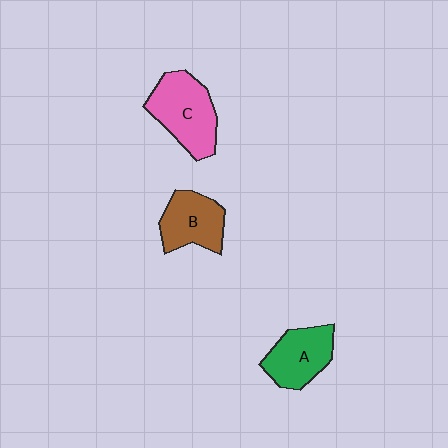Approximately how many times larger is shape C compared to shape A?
Approximately 1.3 times.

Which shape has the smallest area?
Shape B (brown).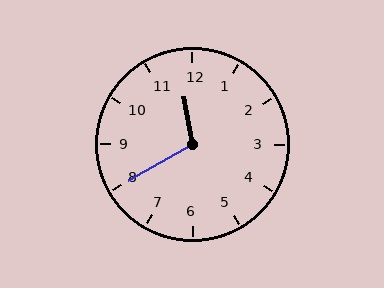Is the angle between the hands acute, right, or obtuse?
It is obtuse.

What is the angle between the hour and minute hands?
Approximately 110 degrees.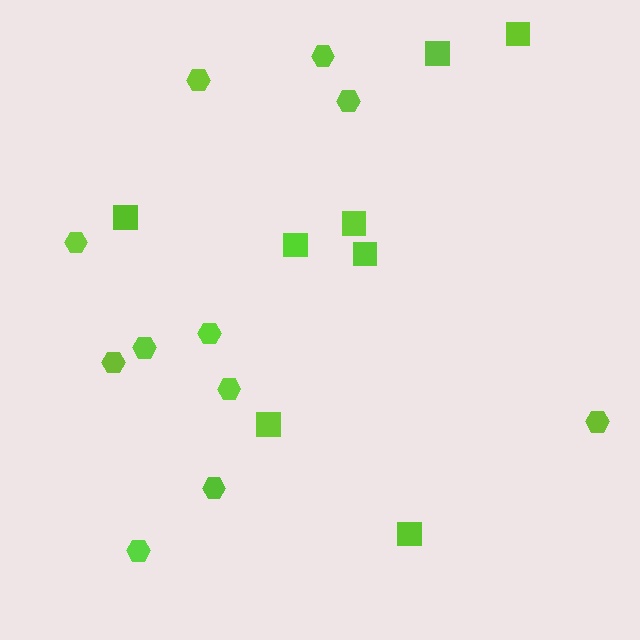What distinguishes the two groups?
There are 2 groups: one group of squares (8) and one group of hexagons (11).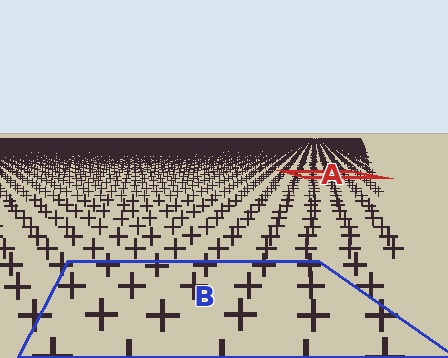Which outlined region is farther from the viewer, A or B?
Region A is farther from the viewer — the texture elements inside it appear smaller and more densely packed.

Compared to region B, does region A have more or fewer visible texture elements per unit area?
Region A has more texture elements per unit area — they are packed more densely because it is farther away.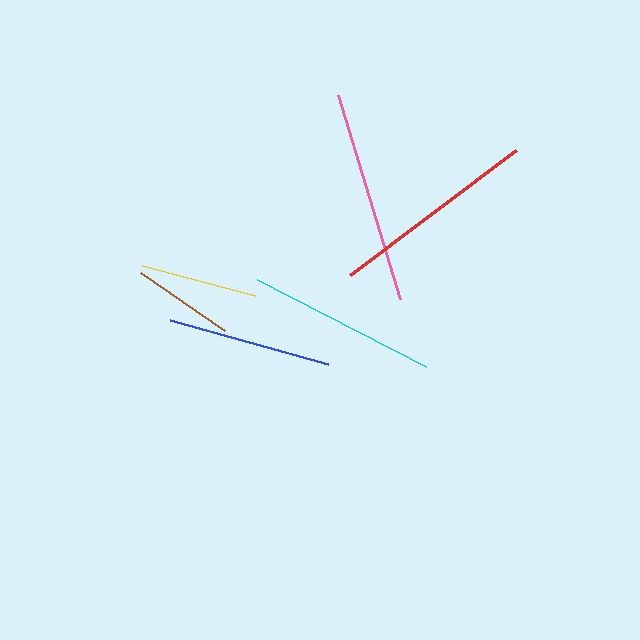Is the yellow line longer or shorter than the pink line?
The pink line is longer than the yellow line.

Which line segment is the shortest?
The brown line is the shortest at approximately 102 pixels.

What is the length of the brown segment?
The brown segment is approximately 102 pixels long.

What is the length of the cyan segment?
The cyan segment is approximately 190 pixels long.